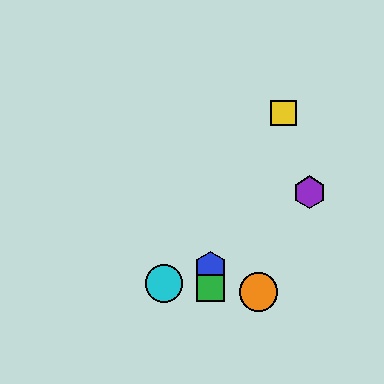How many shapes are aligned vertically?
3 shapes (the red circle, the blue hexagon, the green square) are aligned vertically.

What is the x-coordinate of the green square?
The green square is at x≈211.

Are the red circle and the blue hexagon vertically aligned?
Yes, both are at x≈211.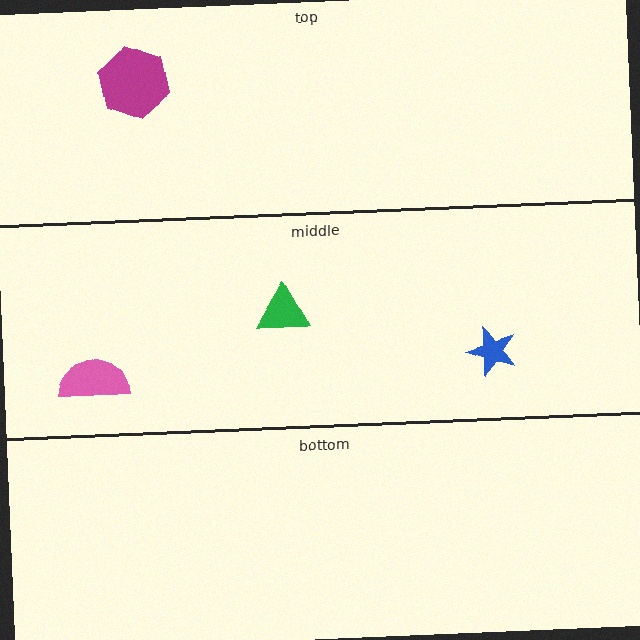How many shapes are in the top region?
1.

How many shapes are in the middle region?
3.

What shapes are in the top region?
The magenta hexagon.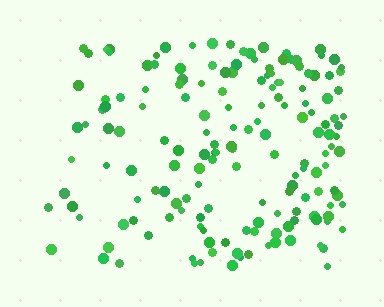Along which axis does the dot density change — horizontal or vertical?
Horizontal.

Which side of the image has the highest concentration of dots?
The right.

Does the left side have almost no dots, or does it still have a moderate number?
Still a moderate number, just noticeably fewer than the right.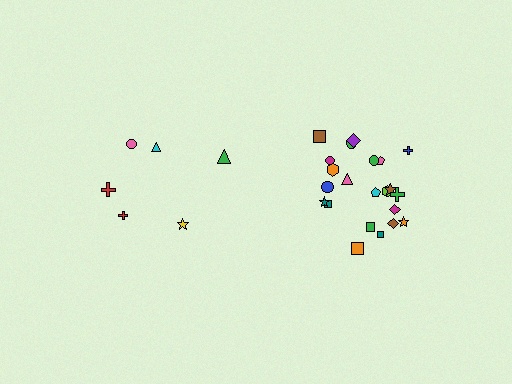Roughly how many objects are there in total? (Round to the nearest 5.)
Roughly 30 objects in total.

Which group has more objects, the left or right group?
The right group.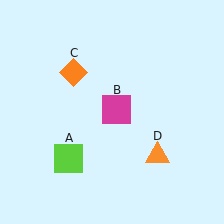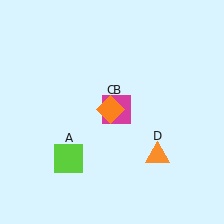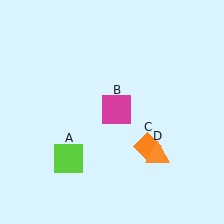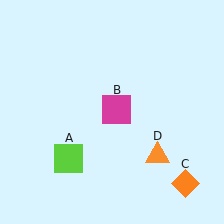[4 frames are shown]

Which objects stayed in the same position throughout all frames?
Lime square (object A) and magenta square (object B) and orange triangle (object D) remained stationary.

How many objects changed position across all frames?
1 object changed position: orange diamond (object C).